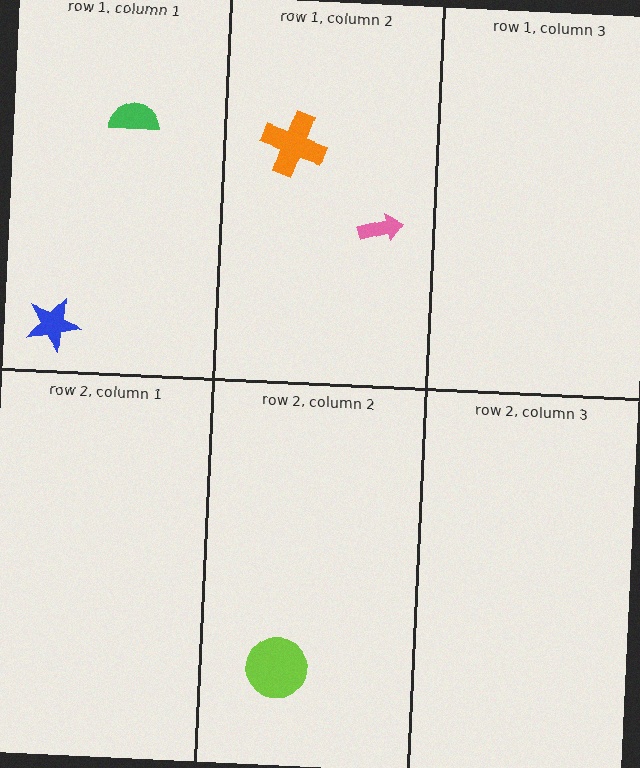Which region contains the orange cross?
The row 1, column 2 region.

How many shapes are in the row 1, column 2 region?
2.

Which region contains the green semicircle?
The row 1, column 1 region.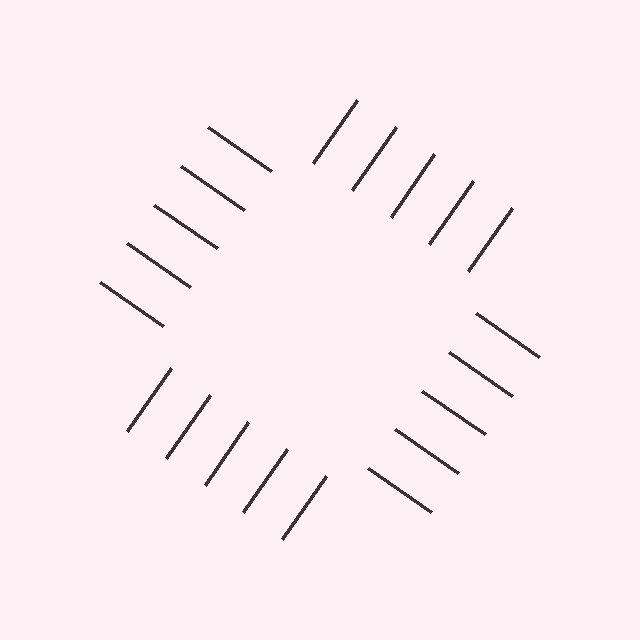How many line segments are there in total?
20 — 5 along each of the 4 edges.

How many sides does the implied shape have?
4 sides — the line-ends trace a square.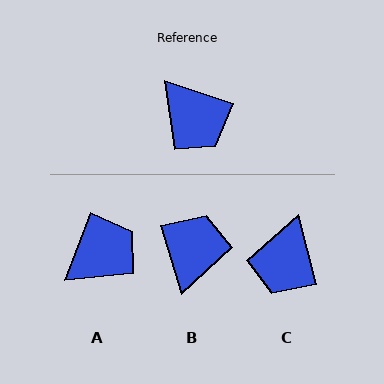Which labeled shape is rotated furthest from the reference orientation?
B, about 125 degrees away.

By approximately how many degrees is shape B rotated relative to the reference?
Approximately 125 degrees counter-clockwise.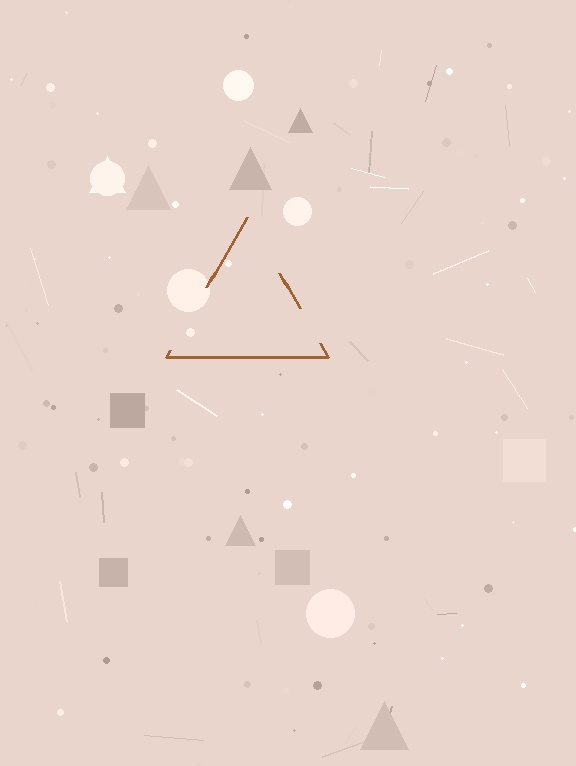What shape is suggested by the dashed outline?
The dashed outline suggests a triangle.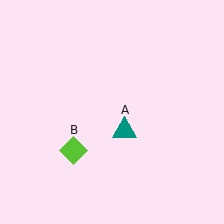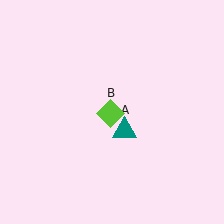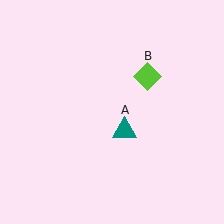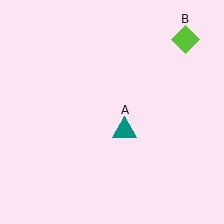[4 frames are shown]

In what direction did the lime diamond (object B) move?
The lime diamond (object B) moved up and to the right.